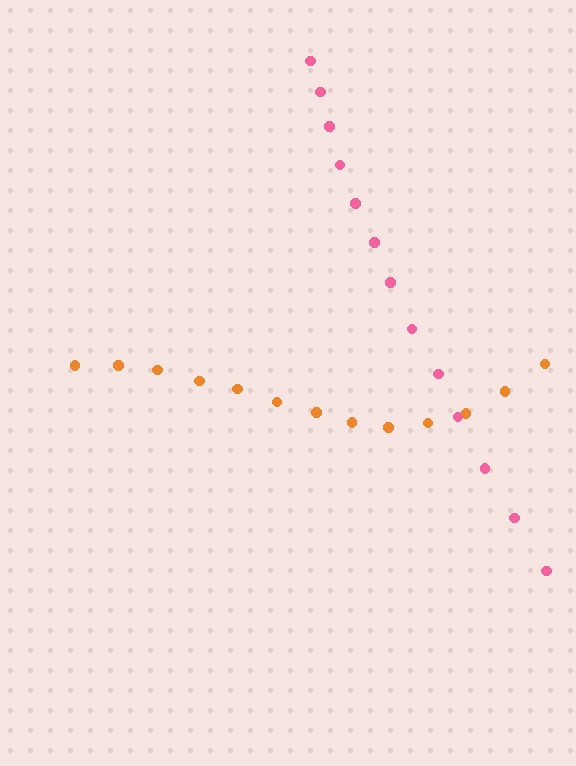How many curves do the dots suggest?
There are 2 distinct paths.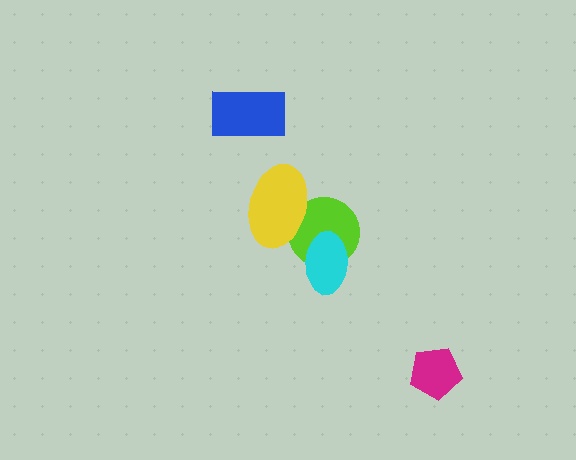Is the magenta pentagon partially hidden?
No, no other shape covers it.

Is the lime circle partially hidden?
Yes, it is partially covered by another shape.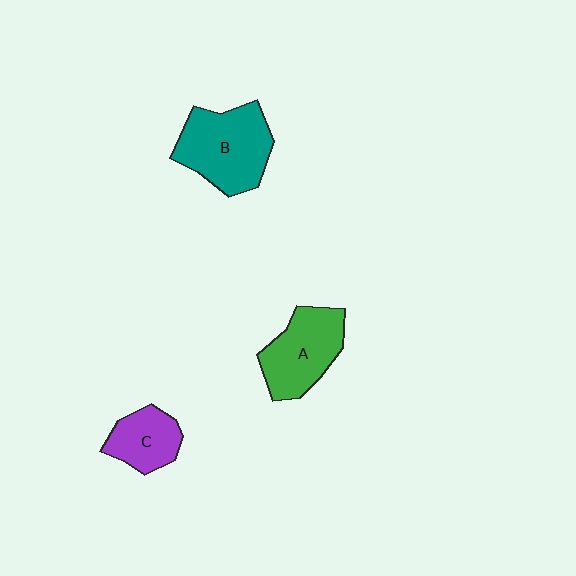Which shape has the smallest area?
Shape C (purple).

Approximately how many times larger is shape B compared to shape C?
Approximately 1.8 times.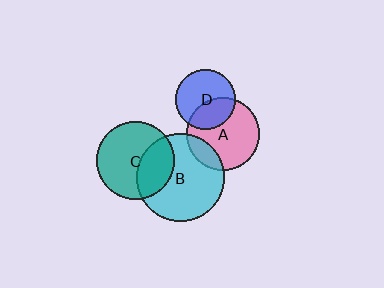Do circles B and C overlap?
Yes.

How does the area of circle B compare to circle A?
Approximately 1.5 times.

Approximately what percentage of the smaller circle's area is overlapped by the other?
Approximately 35%.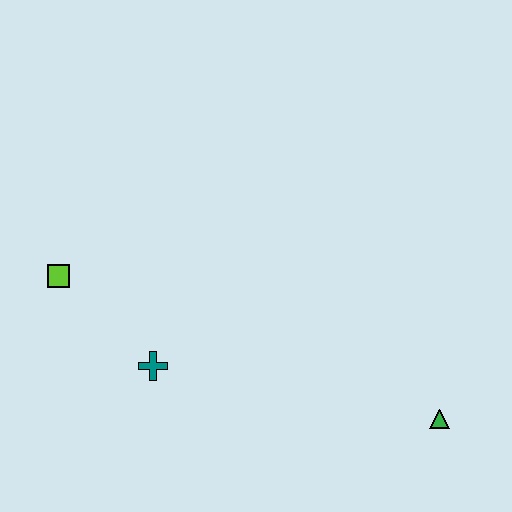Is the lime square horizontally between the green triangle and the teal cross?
No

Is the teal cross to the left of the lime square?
No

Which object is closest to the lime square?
The teal cross is closest to the lime square.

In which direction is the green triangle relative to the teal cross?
The green triangle is to the right of the teal cross.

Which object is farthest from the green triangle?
The lime square is farthest from the green triangle.